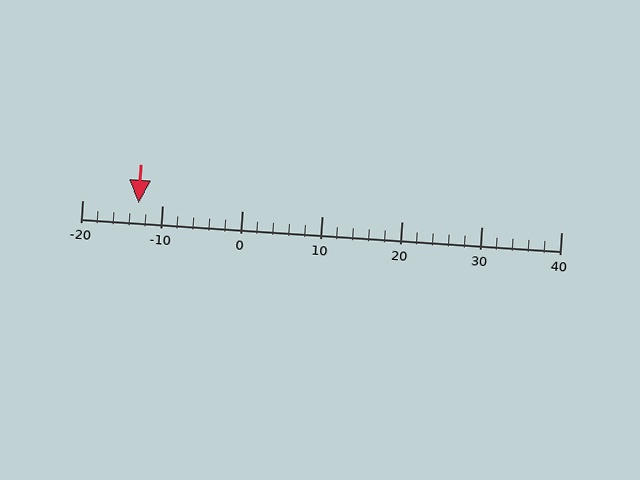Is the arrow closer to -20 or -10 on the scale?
The arrow is closer to -10.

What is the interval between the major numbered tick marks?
The major tick marks are spaced 10 units apart.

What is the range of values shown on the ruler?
The ruler shows values from -20 to 40.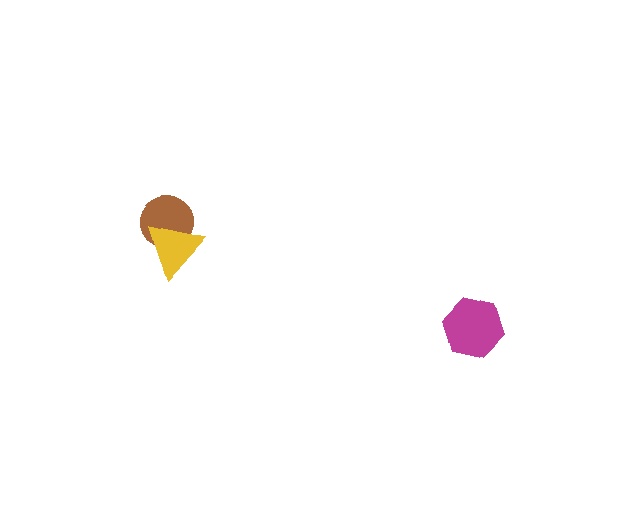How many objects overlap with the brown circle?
1 object overlaps with the brown circle.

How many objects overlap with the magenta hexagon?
0 objects overlap with the magenta hexagon.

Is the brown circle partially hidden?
Yes, it is partially covered by another shape.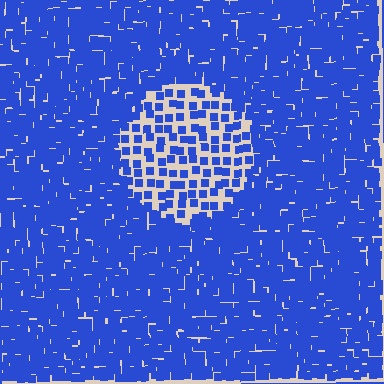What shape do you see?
I see a circle.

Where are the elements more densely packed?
The elements are more densely packed outside the circle boundary.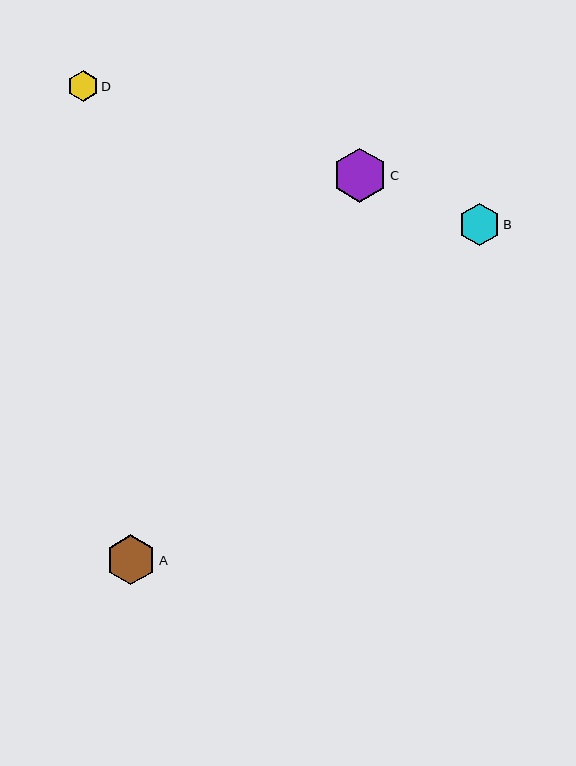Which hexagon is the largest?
Hexagon C is the largest with a size of approximately 54 pixels.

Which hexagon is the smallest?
Hexagon D is the smallest with a size of approximately 30 pixels.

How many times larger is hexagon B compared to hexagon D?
Hexagon B is approximately 1.4 times the size of hexagon D.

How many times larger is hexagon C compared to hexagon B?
Hexagon C is approximately 1.3 times the size of hexagon B.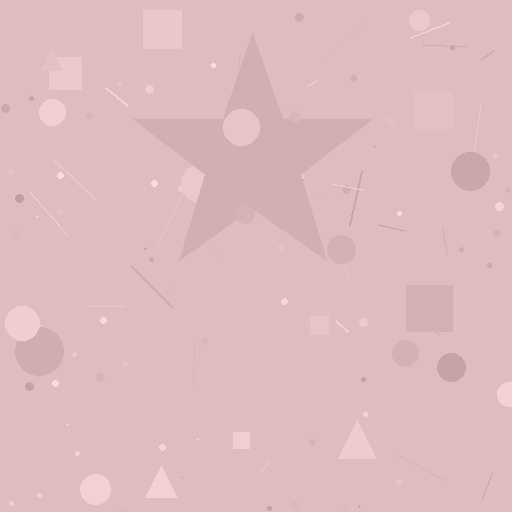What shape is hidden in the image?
A star is hidden in the image.